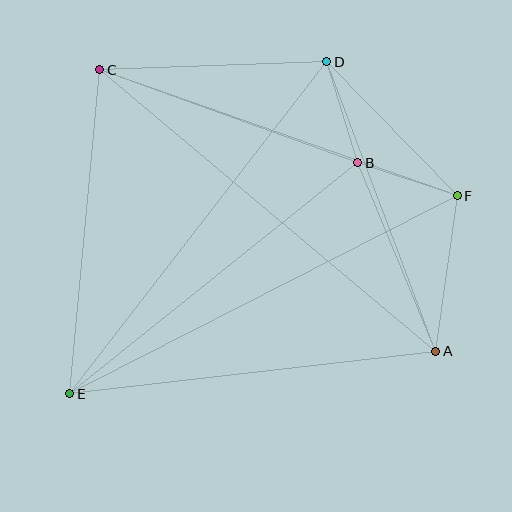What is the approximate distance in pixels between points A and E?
The distance between A and E is approximately 368 pixels.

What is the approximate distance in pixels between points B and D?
The distance between B and D is approximately 105 pixels.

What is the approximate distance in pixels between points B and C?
The distance between B and C is approximately 274 pixels.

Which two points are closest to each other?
Points B and F are closest to each other.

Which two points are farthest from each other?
Points A and C are farthest from each other.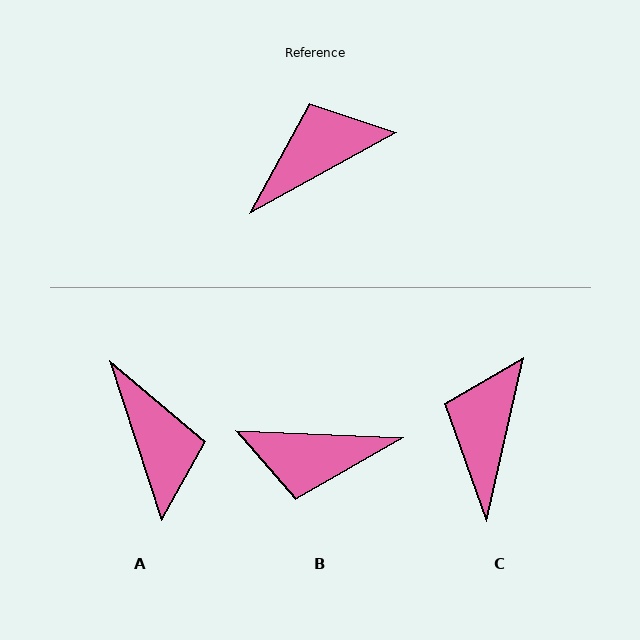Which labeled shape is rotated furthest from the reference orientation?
B, about 149 degrees away.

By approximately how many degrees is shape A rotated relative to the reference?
Approximately 101 degrees clockwise.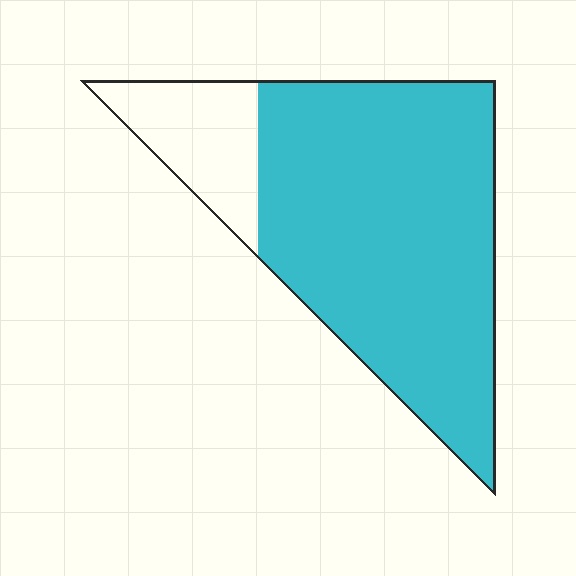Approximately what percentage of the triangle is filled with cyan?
Approximately 80%.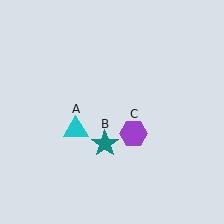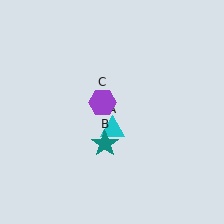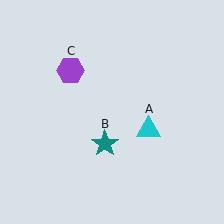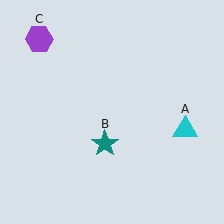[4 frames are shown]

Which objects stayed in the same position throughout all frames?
Teal star (object B) remained stationary.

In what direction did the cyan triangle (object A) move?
The cyan triangle (object A) moved right.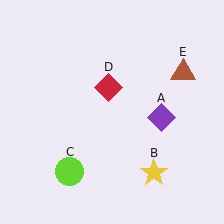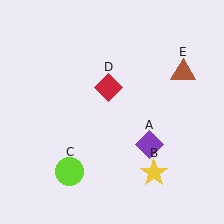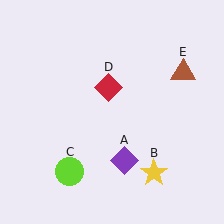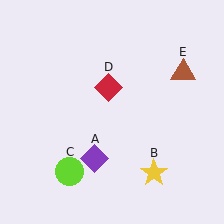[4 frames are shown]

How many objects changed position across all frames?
1 object changed position: purple diamond (object A).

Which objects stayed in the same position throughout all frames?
Yellow star (object B) and lime circle (object C) and red diamond (object D) and brown triangle (object E) remained stationary.